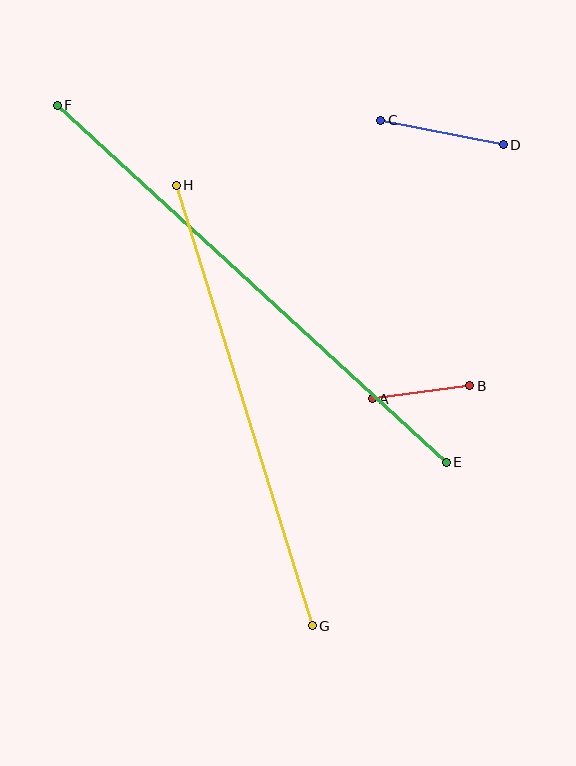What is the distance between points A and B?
The distance is approximately 98 pixels.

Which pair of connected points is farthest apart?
Points E and F are farthest apart.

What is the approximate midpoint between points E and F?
The midpoint is at approximately (252, 284) pixels.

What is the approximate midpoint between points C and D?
The midpoint is at approximately (442, 133) pixels.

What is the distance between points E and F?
The distance is approximately 528 pixels.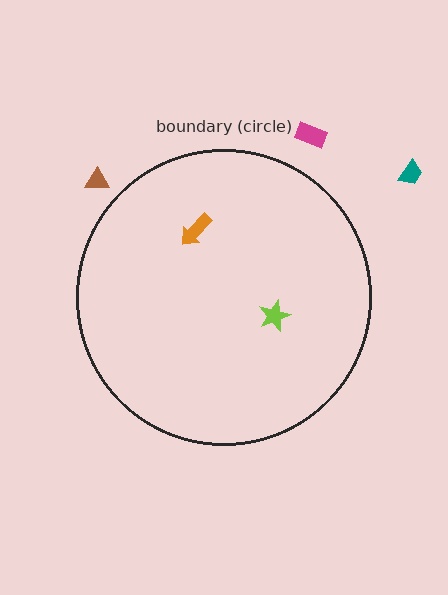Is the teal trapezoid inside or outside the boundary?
Outside.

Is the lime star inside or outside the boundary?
Inside.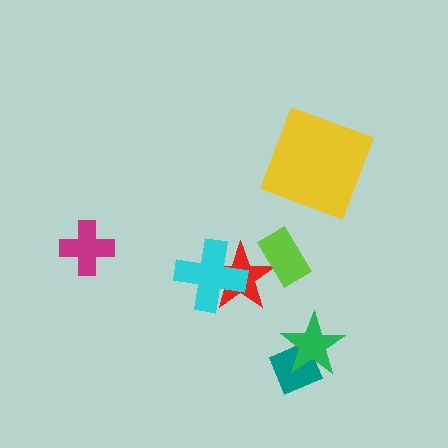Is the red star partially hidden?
Yes, it is partially covered by another shape.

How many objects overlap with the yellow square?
0 objects overlap with the yellow square.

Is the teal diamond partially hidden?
Yes, it is partially covered by another shape.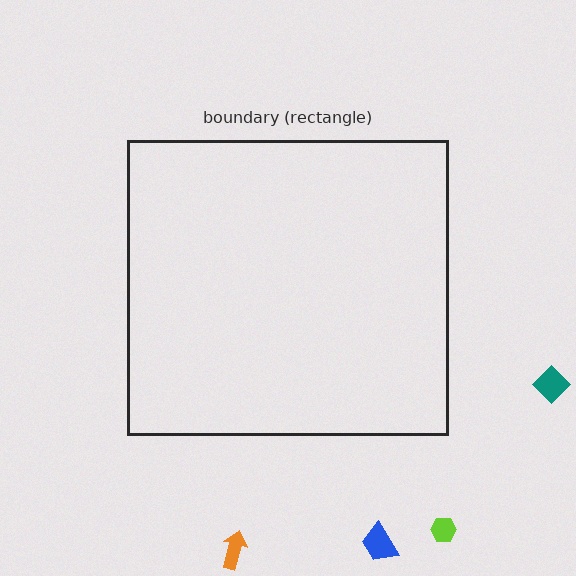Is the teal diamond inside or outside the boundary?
Outside.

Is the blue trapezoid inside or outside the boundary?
Outside.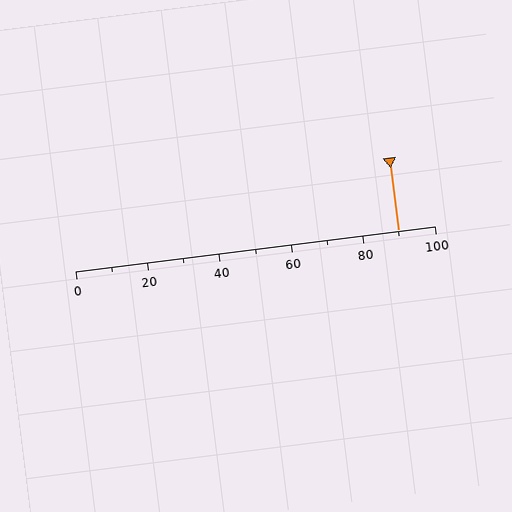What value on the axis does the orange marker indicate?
The marker indicates approximately 90.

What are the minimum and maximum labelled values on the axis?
The axis runs from 0 to 100.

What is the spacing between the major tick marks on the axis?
The major ticks are spaced 20 apart.